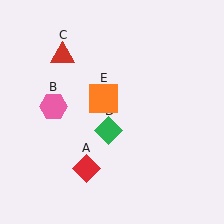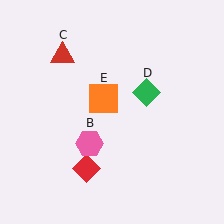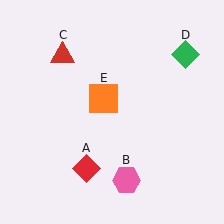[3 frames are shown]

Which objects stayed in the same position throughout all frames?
Red diamond (object A) and red triangle (object C) and orange square (object E) remained stationary.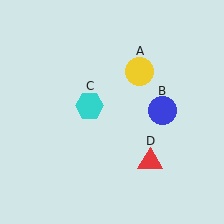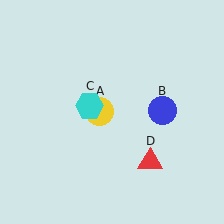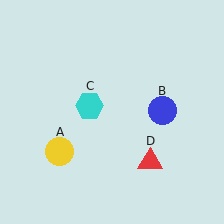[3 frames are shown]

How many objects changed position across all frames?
1 object changed position: yellow circle (object A).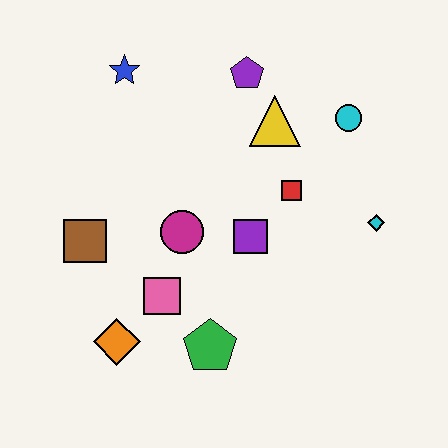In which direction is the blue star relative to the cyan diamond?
The blue star is to the left of the cyan diamond.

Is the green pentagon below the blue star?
Yes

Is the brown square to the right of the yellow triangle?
No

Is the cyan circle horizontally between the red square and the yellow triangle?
No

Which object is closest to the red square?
The purple square is closest to the red square.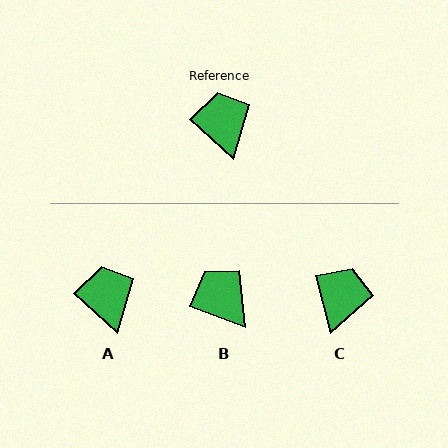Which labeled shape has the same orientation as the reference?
A.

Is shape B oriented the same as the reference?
No, it is off by about 23 degrees.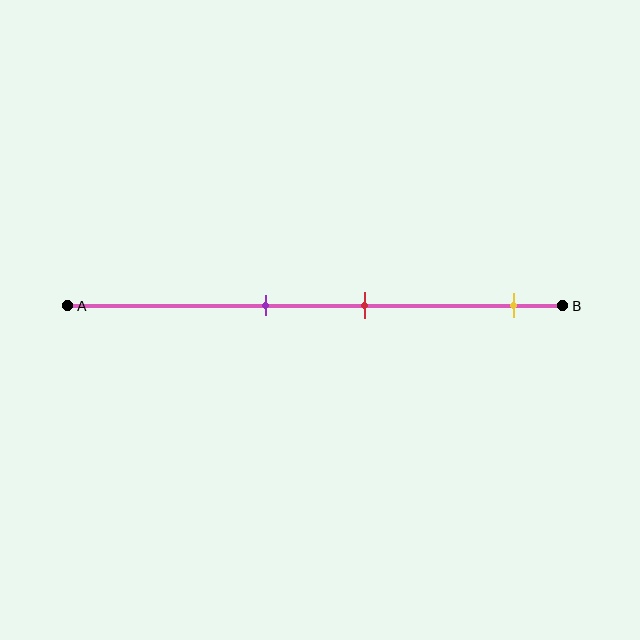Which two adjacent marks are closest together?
The purple and red marks are the closest adjacent pair.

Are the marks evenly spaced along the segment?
No, the marks are not evenly spaced.